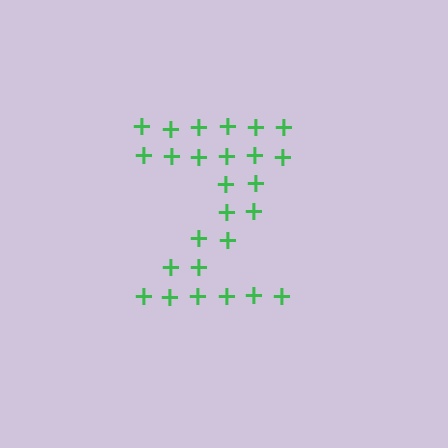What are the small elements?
The small elements are plus signs.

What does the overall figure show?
The overall figure shows the letter Z.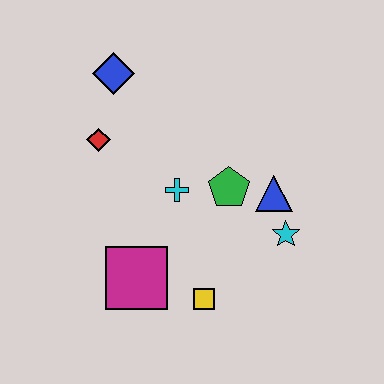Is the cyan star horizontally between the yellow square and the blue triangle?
No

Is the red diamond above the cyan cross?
Yes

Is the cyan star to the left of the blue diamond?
No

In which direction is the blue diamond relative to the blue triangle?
The blue diamond is to the left of the blue triangle.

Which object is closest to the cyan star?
The blue triangle is closest to the cyan star.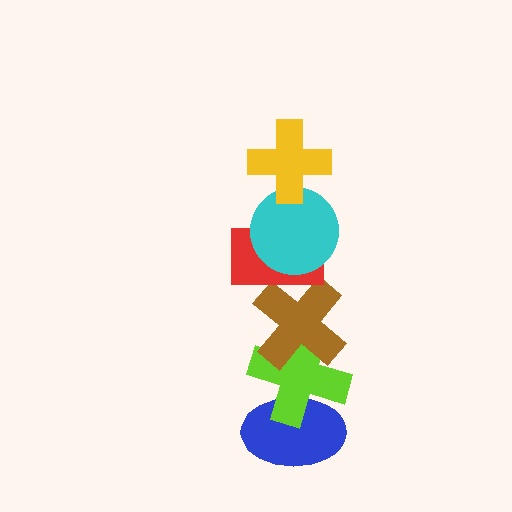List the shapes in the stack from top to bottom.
From top to bottom: the yellow cross, the cyan circle, the red rectangle, the brown cross, the lime cross, the blue ellipse.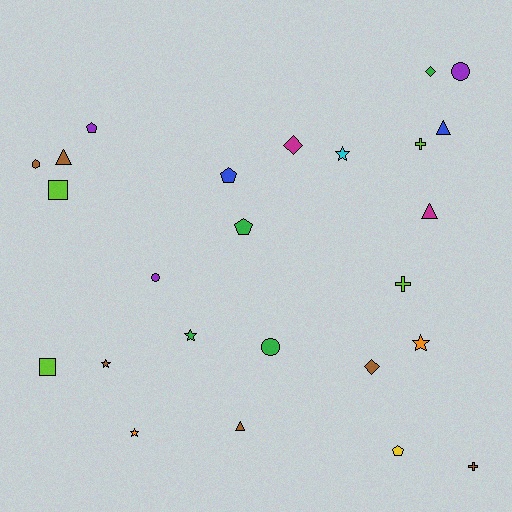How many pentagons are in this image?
There are 4 pentagons.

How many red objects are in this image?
There are no red objects.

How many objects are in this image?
There are 25 objects.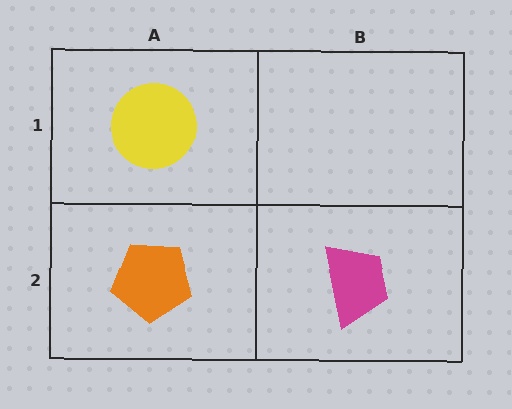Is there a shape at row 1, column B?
No, that cell is empty.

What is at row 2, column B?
A magenta trapezoid.